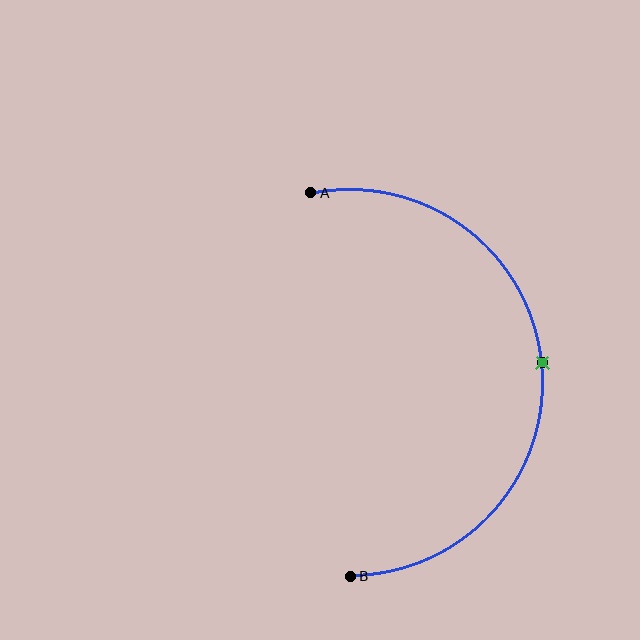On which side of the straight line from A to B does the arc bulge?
The arc bulges to the right of the straight line connecting A and B.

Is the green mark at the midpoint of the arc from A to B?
Yes. The green mark lies on the arc at equal arc-length from both A and B — it is the arc midpoint.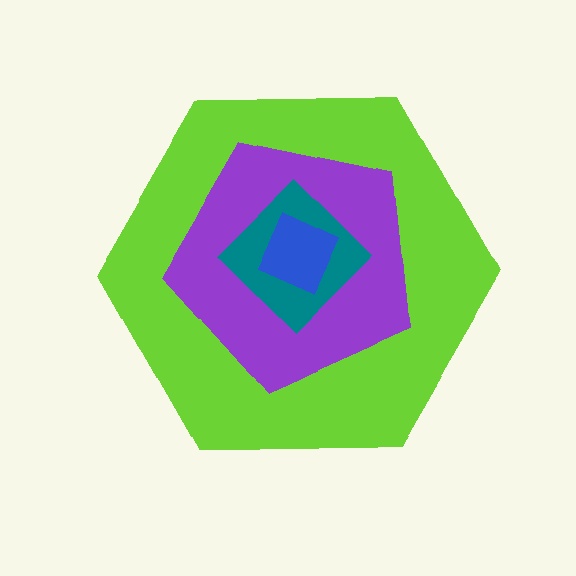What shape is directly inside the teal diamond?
The blue square.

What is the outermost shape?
The lime hexagon.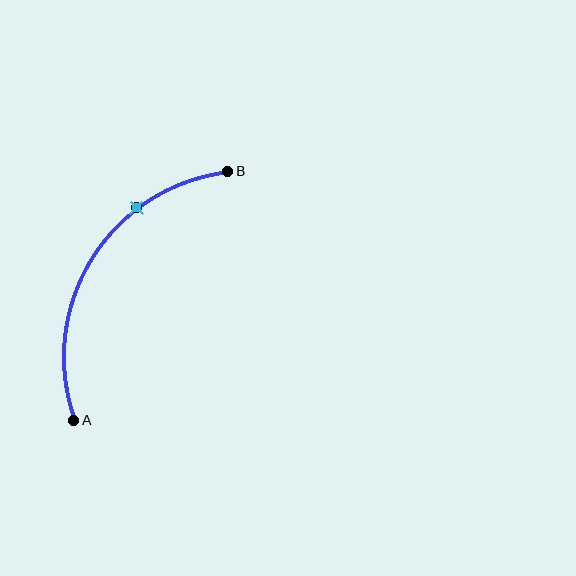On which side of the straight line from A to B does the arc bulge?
The arc bulges to the left of the straight line connecting A and B.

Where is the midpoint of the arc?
The arc midpoint is the point on the curve farthest from the straight line joining A and B. It sits to the left of that line.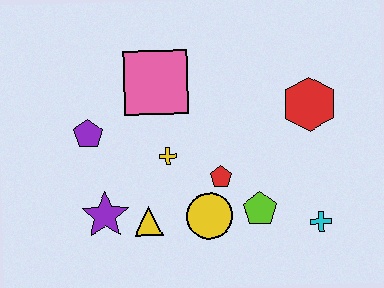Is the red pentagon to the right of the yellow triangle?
Yes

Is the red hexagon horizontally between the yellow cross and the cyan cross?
Yes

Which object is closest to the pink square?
The yellow cross is closest to the pink square.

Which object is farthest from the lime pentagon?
The purple pentagon is farthest from the lime pentagon.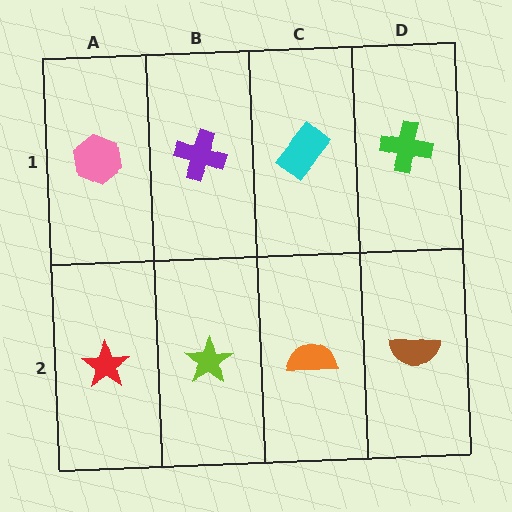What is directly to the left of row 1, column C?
A purple cross.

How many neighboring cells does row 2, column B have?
3.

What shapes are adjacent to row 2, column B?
A purple cross (row 1, column B), a red star (row 2, column A), an orange semicircle (row 2, column C).